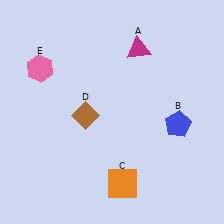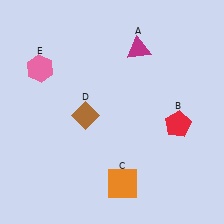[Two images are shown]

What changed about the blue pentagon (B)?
In Image 1, B is blue. In Image 2, it changed to red.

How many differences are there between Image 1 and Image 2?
There is 1 difference between the two images.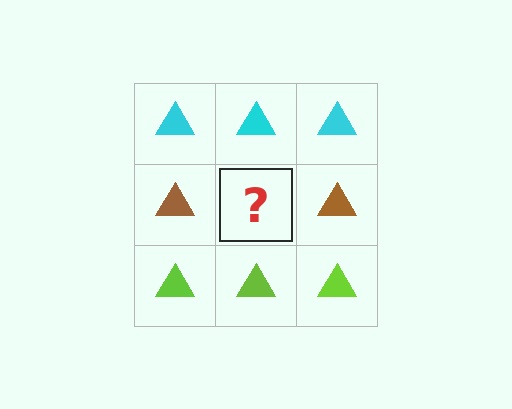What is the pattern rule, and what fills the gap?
The rule is that each row has a consistent color. The gap should be filled with a brown triangle.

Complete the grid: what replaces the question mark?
The question mark should be replaced with a brown triangle.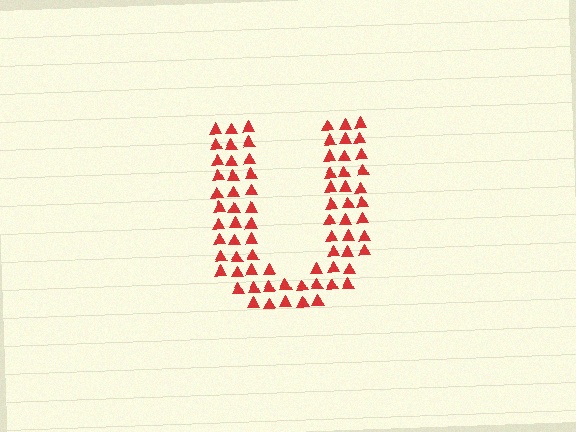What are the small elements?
The small elements are triangles.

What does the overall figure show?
The overall figure shows the letter U.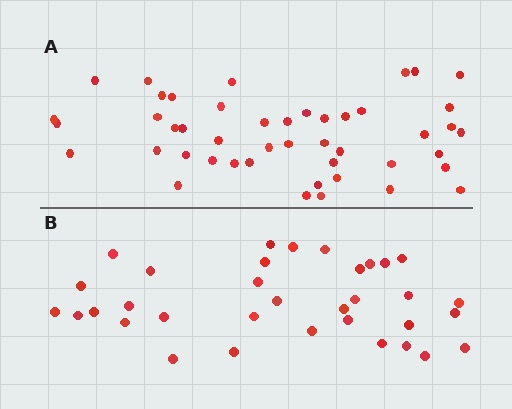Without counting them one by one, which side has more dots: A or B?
Region A (the top region) has more dots.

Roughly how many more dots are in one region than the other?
Region A has roughly 12 or so more dots than region B.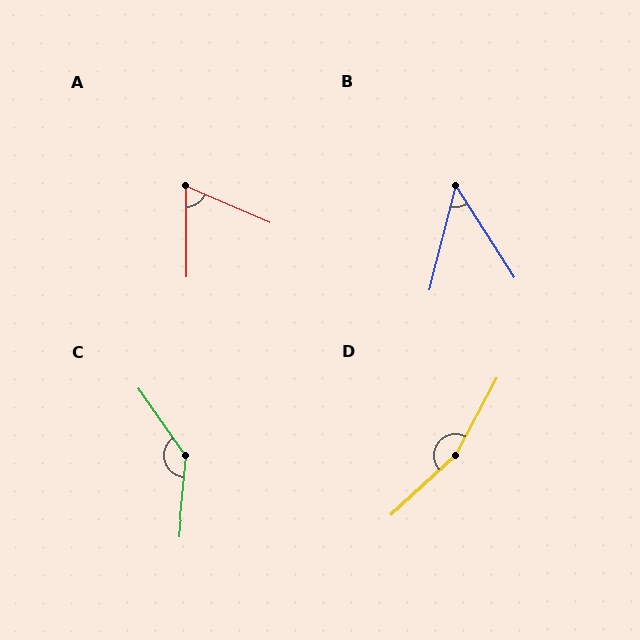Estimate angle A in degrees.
Approximately 66 degrees.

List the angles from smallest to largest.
B (47°), A (66°), C (140°), D (161°).